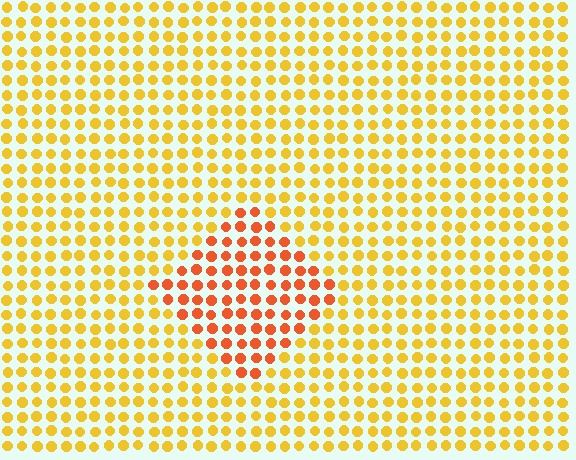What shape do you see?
I see a diamond.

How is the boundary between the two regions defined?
The boundary is defined purely by a slight shift in hue (about 34 degrees). Spacing, size, and orientation are identical on both sides.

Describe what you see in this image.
The image is filled with small yellow elements in a uniform arrangement. A diamond-shaped region is visible where the elements are tinted to a slightly different hue, forming a subtle color boundary.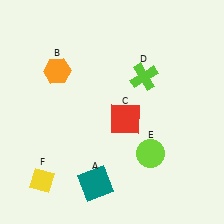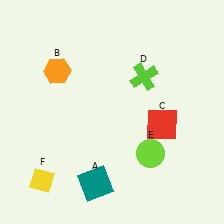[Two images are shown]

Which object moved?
The red square (C) moved right.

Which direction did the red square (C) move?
The red square (C) moved right.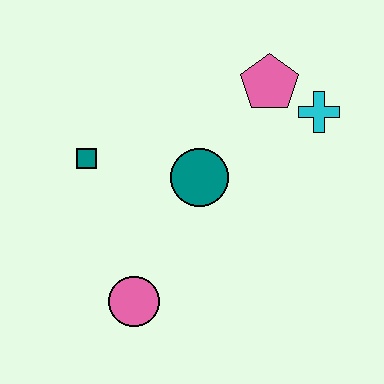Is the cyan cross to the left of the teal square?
No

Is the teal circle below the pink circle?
No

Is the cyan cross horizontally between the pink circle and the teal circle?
No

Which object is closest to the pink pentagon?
The cyan cross is closest to the pink pentagon.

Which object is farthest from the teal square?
The cyan cross is farthest from the teal square.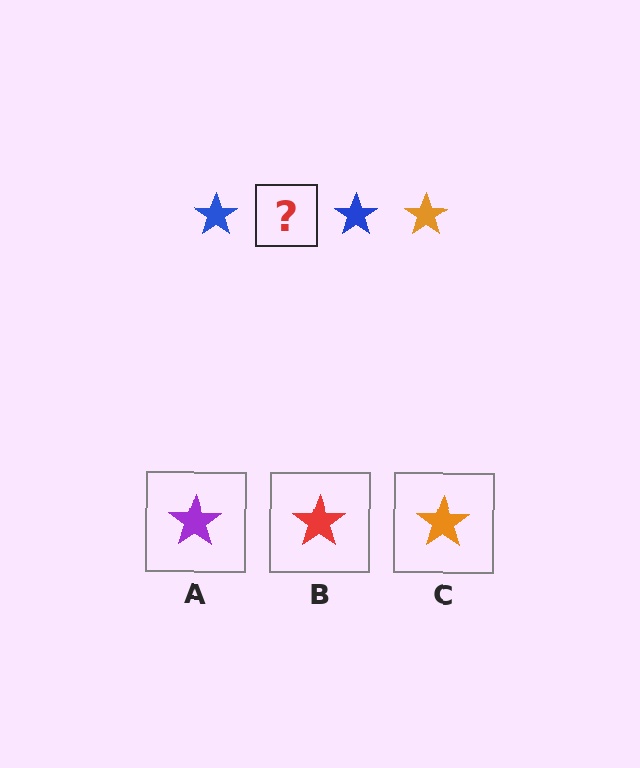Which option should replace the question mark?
Option C.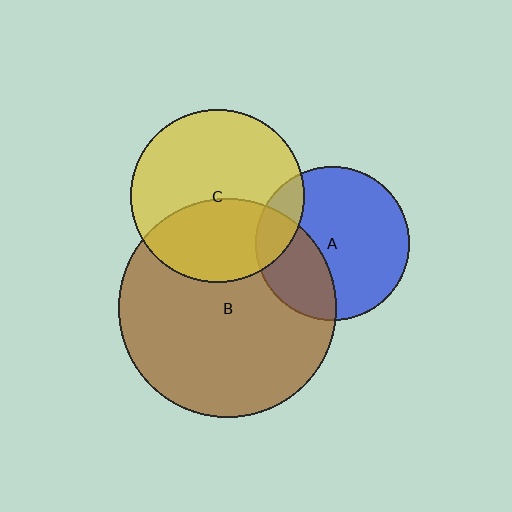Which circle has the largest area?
Circle B (brown).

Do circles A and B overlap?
Yes.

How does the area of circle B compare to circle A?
Approximately 2.0 times.